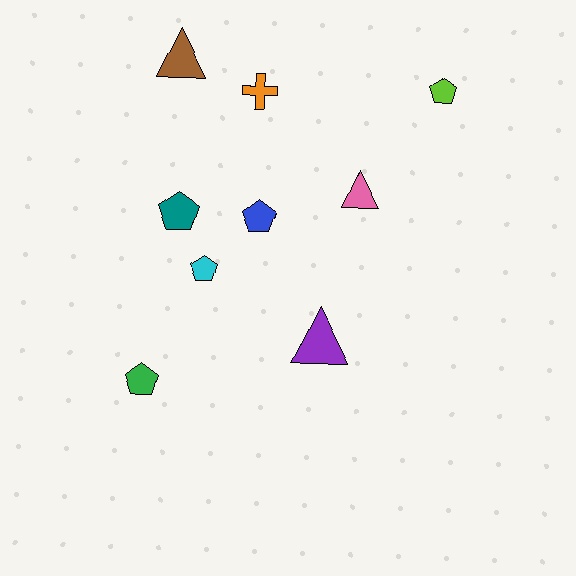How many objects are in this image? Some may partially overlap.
There are 9 objects.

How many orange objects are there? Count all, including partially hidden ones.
There is 1 orange object.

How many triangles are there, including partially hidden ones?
There are 3 triangles.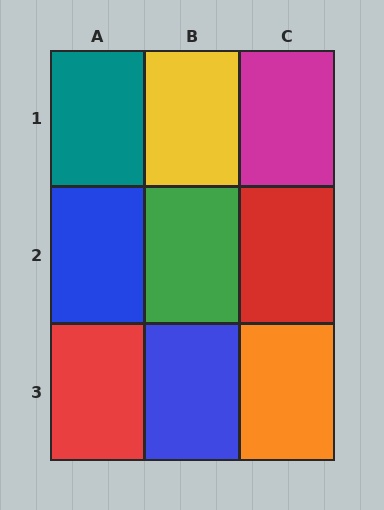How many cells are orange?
1 cell is orange.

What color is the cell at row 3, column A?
Red.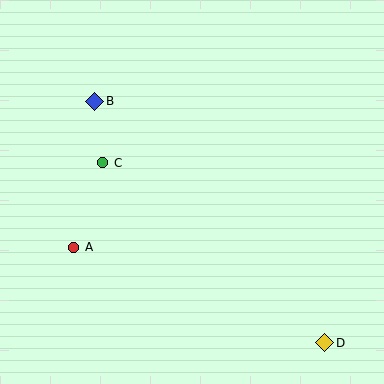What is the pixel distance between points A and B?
The distance between A and B is 148 pixels.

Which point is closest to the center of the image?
Point C at (103, 163) is closest to the center.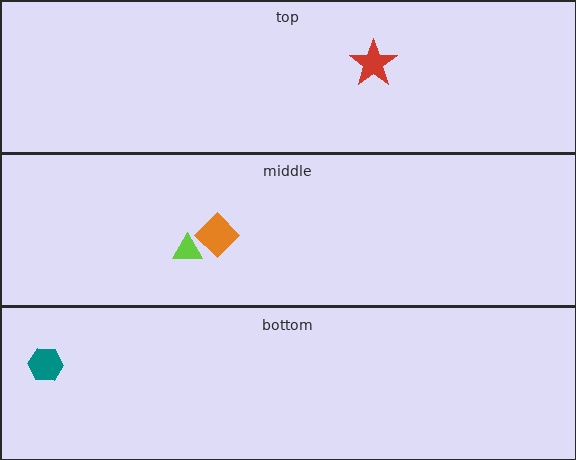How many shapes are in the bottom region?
1.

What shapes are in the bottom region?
The teal hexagon.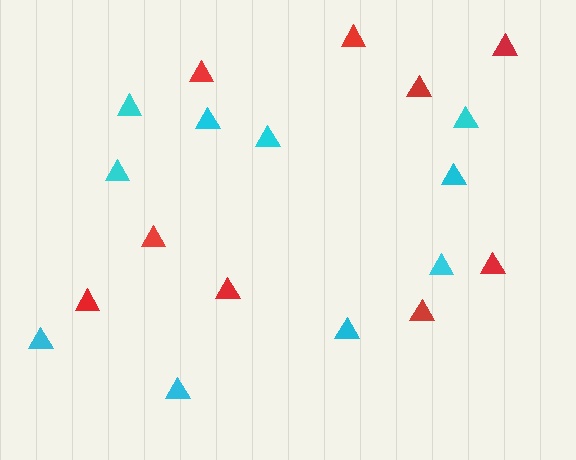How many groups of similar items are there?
There are 2 groups: one group of red triangles (9) and one group of cyan triangles (10).